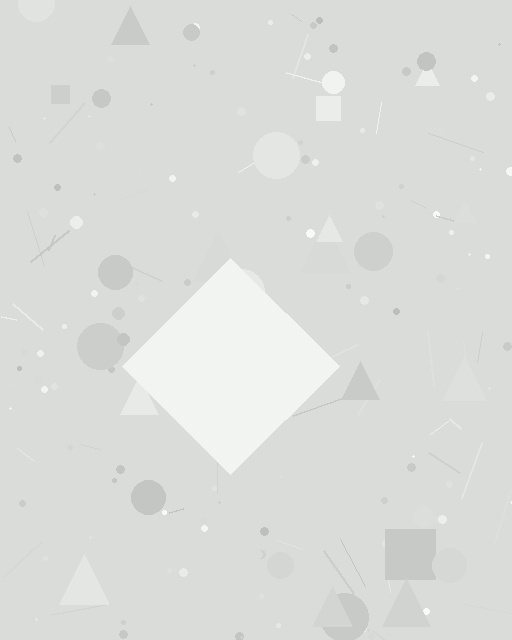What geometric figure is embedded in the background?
A diamond is embedded in the background.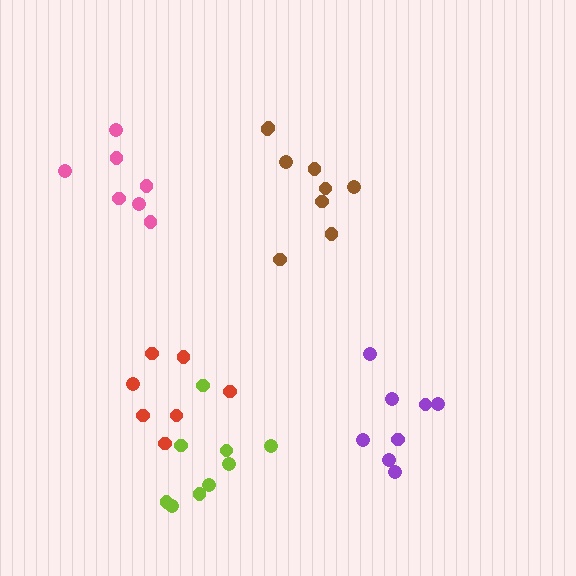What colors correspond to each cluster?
The clusters are colored: brown, red, purple, lime, pink.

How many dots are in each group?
Group 1: 9 dots, Group 2: 7 dots, Group 3: 8 dots, Group 4: 9 dots, Group 5: 7 dots (40 total).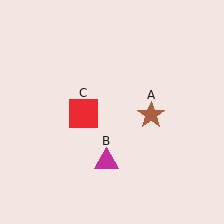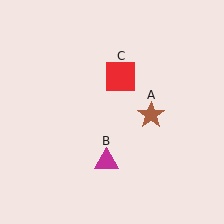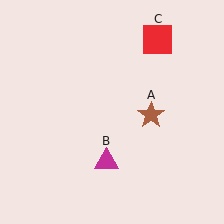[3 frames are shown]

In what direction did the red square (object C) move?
The red square (object C) moved up and to the right.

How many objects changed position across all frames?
1 object changed position: red square (object C).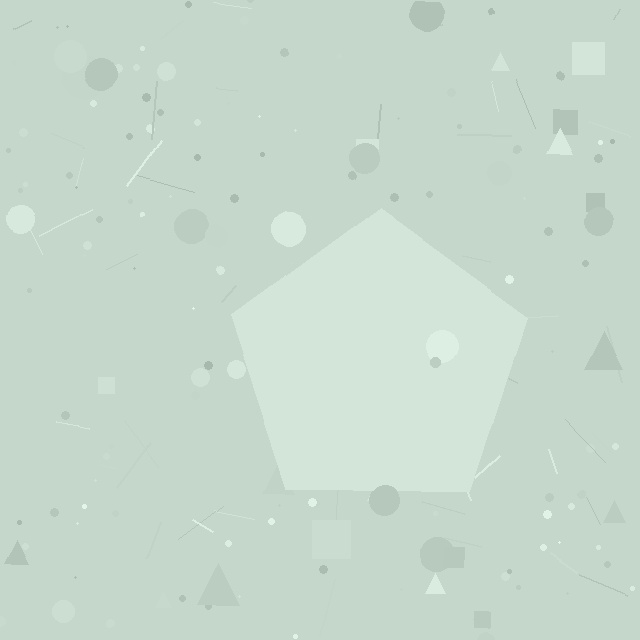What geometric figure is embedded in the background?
A pentagon is embedded in the background.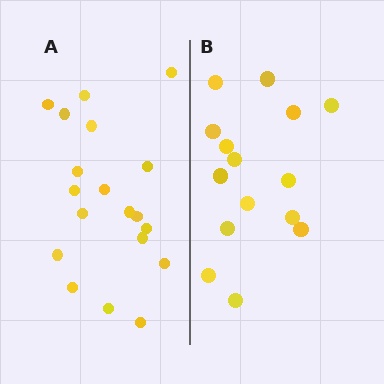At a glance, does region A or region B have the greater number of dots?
Region A (the left region) has more dots.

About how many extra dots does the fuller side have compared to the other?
Region A has about 4 more dots than region B.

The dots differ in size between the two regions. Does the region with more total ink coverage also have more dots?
No. Region B has more total ink coverage because its dots are larger, but region A actually contains more individual dots. Total area can be misleading — the number of items is what matters here.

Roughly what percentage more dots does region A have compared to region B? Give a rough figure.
About 25% more.